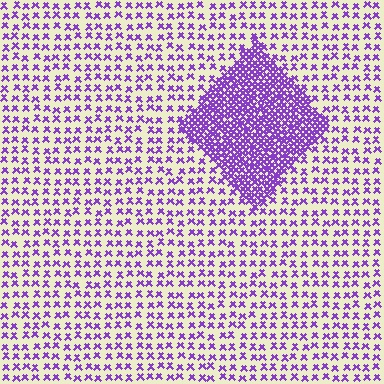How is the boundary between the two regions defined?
The boundary is defined by a change in element density (approximately 3.0x ratio). All elements are the same color, size, and shape.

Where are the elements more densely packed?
The elements are more densely packed inside the diamond boundary.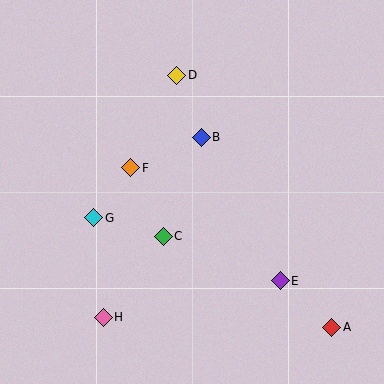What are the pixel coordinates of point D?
Point D is at (177, 75).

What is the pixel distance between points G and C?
The distance between G and C is 72 pixels.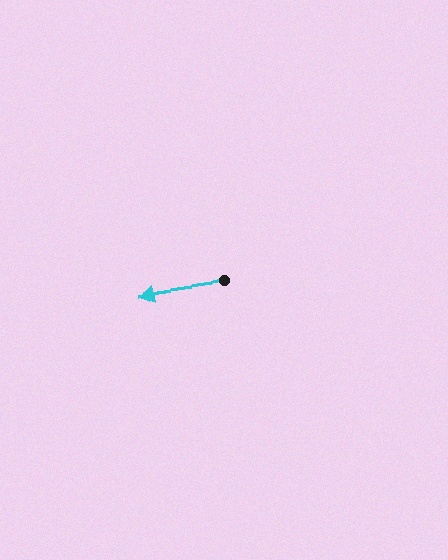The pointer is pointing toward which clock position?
Roughly 9 o'clock.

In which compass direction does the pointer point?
West.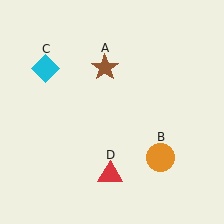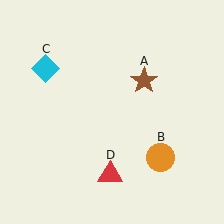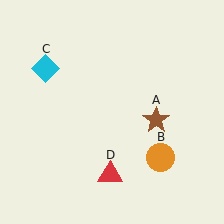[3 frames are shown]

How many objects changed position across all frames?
1 object changed position: brown star (object A).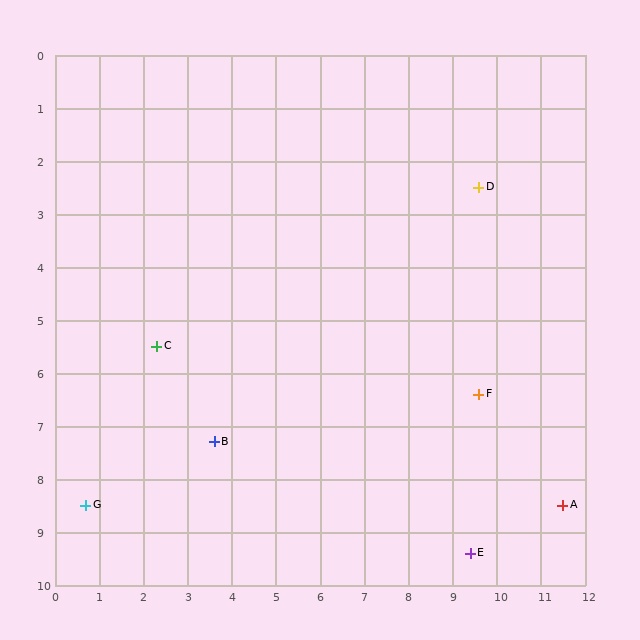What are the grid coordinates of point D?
Point D is at approximately (9.6, 2.5).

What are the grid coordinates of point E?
Point E is at approximately (9.4, 9.4).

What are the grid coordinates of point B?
Point B is at approximately (3.6, 7.3).